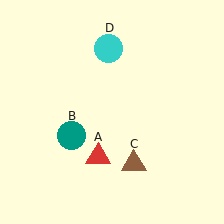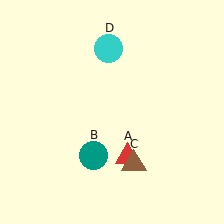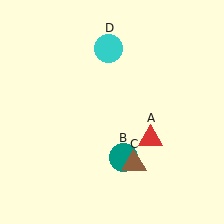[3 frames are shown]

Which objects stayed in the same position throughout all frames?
Brown triangle (object C) and cyan circle (object D) remained stationary.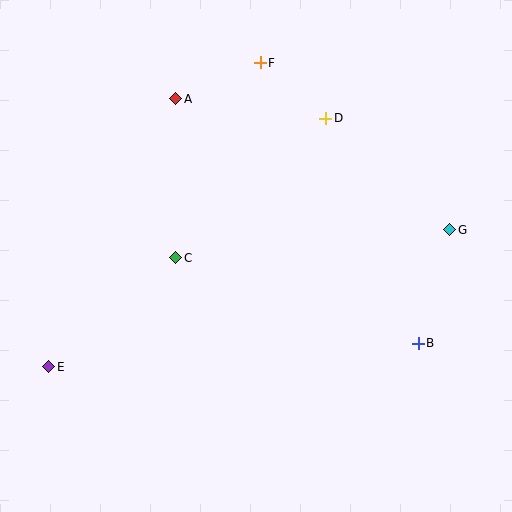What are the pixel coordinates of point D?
Point D is at (326, 118).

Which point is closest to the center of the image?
Point C at (176, 258) is closest to the center.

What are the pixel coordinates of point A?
Point A is at (176, 99).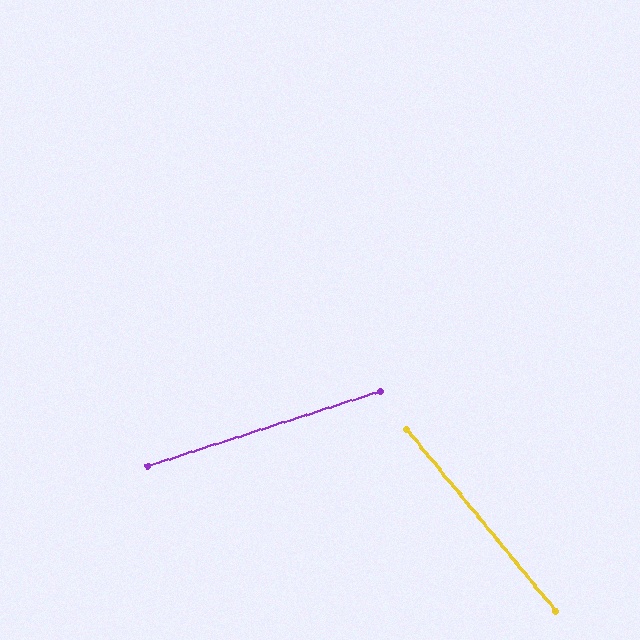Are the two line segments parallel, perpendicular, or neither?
Neither parallel nor perpendicular — they differ by about 69°.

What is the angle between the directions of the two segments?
Approximately 69 degrees.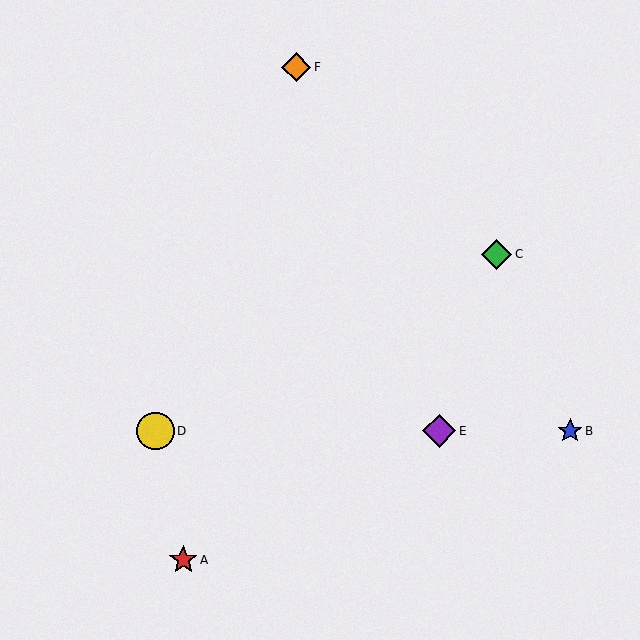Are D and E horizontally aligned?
Yes, both are at y≈431.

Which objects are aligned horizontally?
Objects B, D, E are aligned horizontally.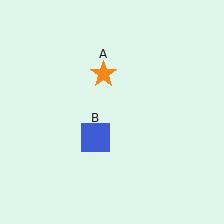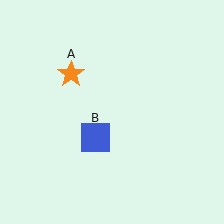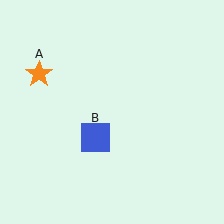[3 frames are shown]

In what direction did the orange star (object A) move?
The orange star (object A) moved left.